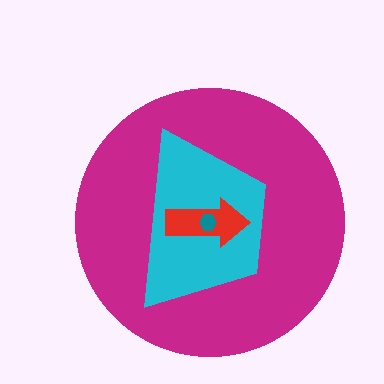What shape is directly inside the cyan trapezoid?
The red arrow.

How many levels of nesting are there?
4.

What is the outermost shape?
The magenta circle.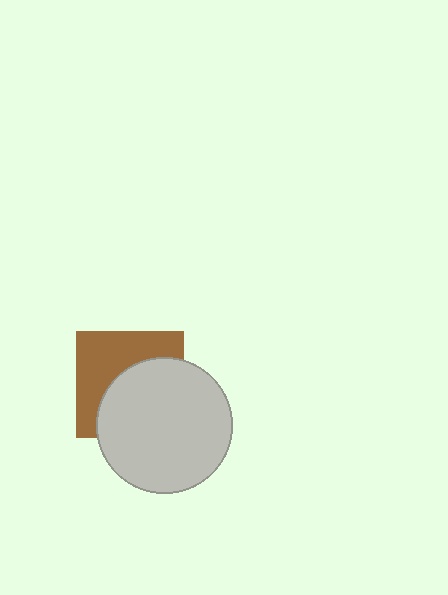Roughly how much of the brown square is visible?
About half of it is visible (roughly 48%).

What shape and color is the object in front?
The object in front is a light gray circle.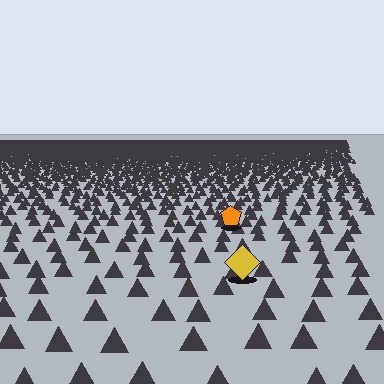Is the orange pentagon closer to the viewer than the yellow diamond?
No. The yellow diamond is closer — you can tell from the texture gradient: the ground texture is coarser near it.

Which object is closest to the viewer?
The yellow diamond is closest. The texture marks near it are larger and more spread out.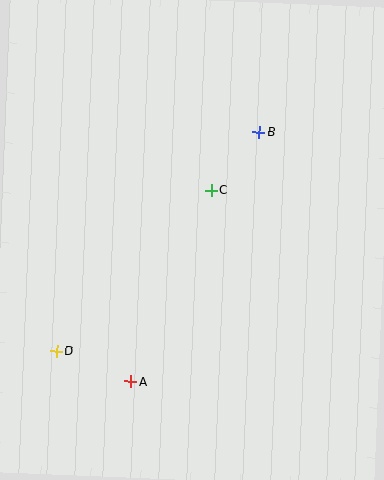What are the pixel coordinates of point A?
Point A is at (131, 381).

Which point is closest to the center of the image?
Point C at (211, 190) is closest to the center.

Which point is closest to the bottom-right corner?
Point A is closest to the bottom-right corner.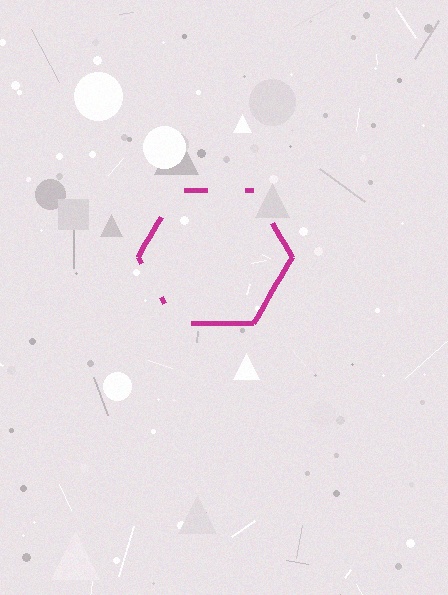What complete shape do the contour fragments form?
The contour fragments form a hexagon.